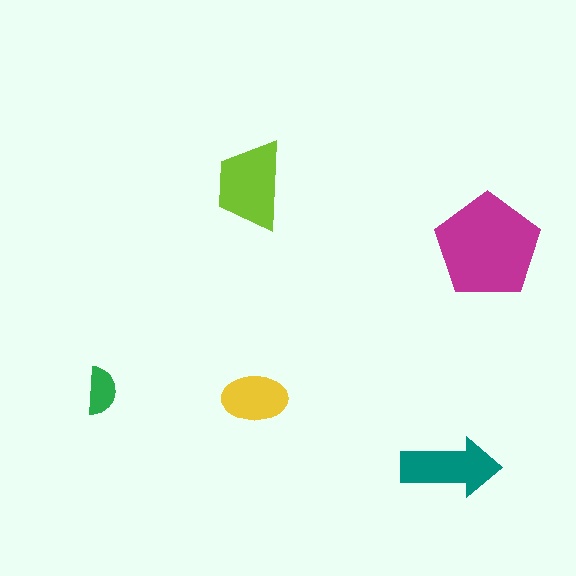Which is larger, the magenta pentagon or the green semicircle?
The magenta pentagon.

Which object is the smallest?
The green semicircle.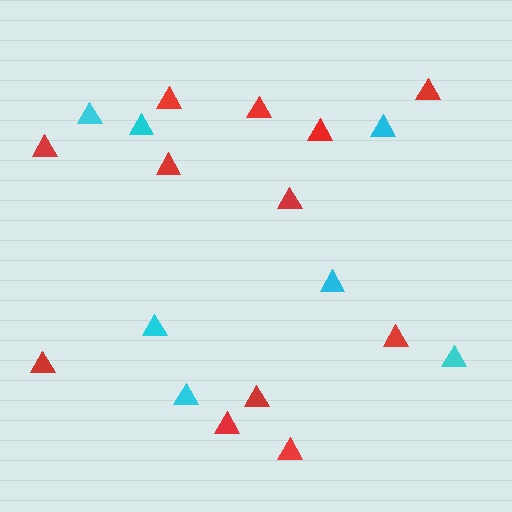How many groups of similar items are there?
There are 2 groups: one group of red triangles (12) and one group of cyan triangles (7).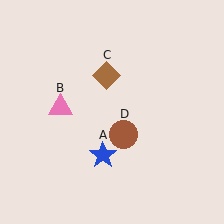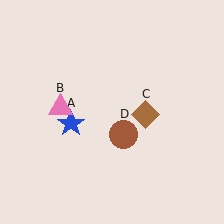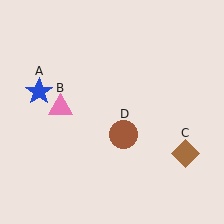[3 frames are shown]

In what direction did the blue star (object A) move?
The blue star (object A) moved up and to the left.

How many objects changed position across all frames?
2 objects changed position: blue star (object A), brown diamond (object C).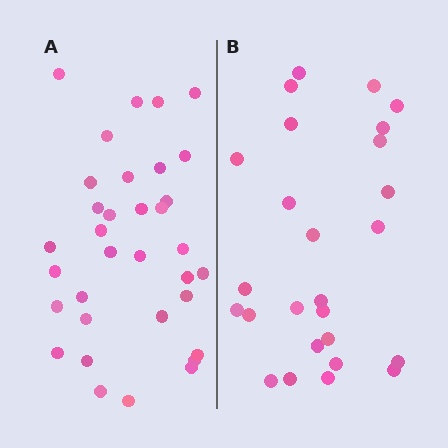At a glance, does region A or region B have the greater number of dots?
Region A (the left region) has more dots.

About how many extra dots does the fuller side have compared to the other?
Region A has roughly 8 or so more dots than region B.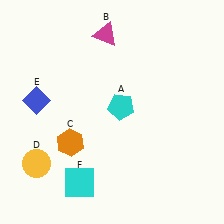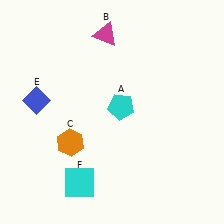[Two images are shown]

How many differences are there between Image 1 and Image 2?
There is 1 difference between the two images.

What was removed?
The yellow circle (D) was removed in Image 2.